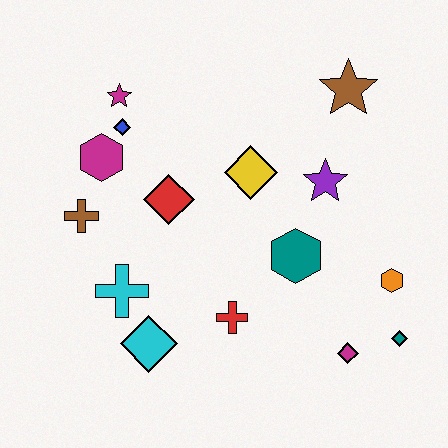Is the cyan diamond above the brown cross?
No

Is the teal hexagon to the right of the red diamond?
Yes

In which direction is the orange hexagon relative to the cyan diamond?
The orange hexagon is to the right of the cyan diamond.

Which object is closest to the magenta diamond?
The teal diamond is closest to the magenta diamond.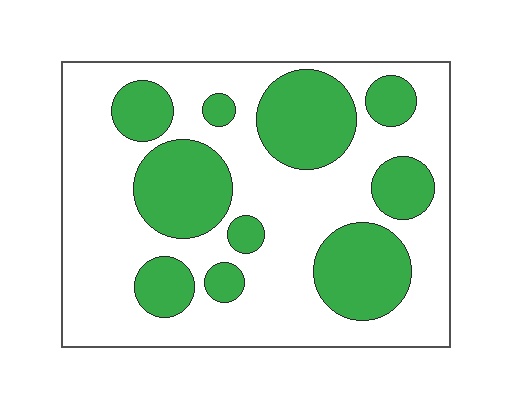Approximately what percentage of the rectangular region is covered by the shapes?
Approximately 35%.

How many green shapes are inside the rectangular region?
10.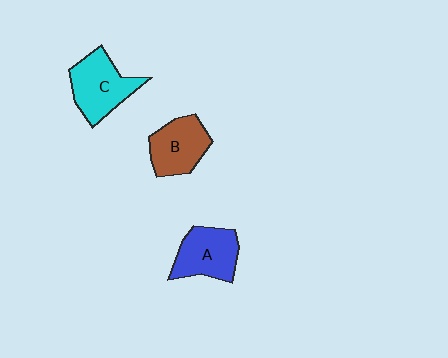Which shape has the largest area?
Shape C (cyan).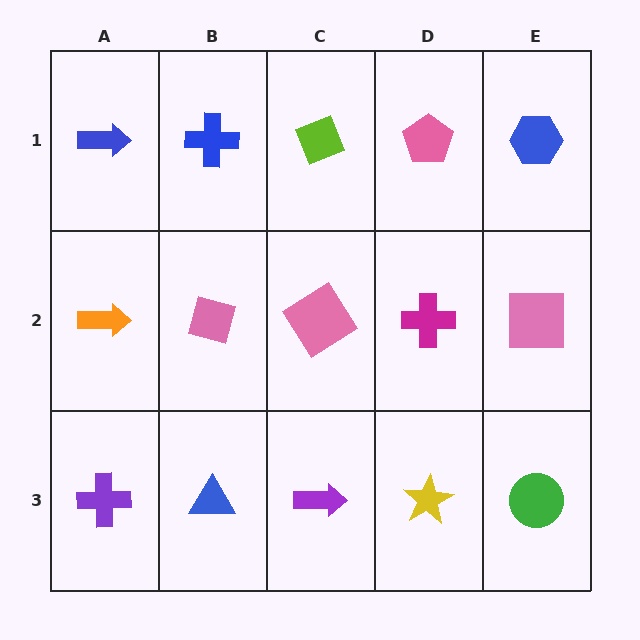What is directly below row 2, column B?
A blue triangle.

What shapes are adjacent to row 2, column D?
A pink pentagon (row 1, column D), a yellow star (row 3, column D), a pink diamond (row 2, column C), a pink square (row 2, column E).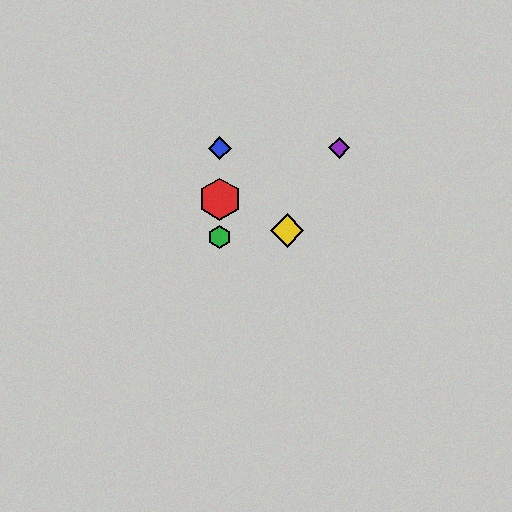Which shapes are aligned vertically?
The red hexagon, the blue diamond, the green hexagon are aligned vertically.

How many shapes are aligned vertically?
3 shapes (the red hexagon, the blue diamond, the green hexagon) are aligned vertically.